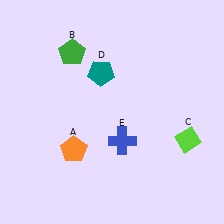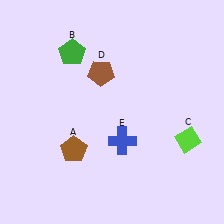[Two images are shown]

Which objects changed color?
A changed from orange to brown. D changed from teal to brown.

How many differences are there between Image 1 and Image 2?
There are 2 differences between the two images.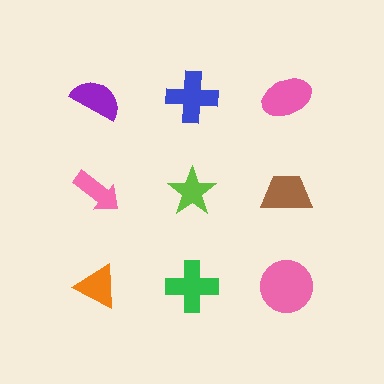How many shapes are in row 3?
3 shapes.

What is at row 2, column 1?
A pink arrow.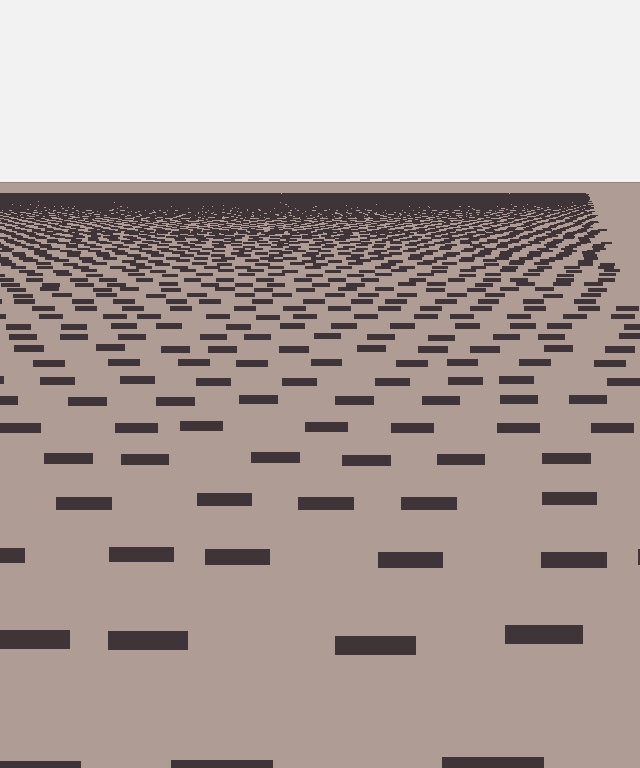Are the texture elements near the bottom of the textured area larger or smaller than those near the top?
Larger. Near the bottom, elements are closer to the viewer and appear at a bigger on-screen size.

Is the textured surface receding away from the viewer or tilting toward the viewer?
The surface is receding away from the viewer. Texture elements get smaller and denser toward the top.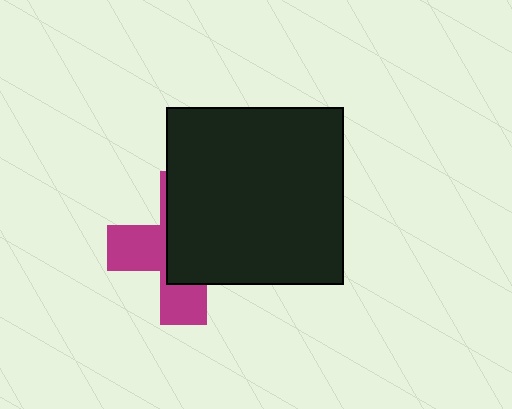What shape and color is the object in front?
The object in front is a black square.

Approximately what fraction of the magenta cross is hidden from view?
Roughly 59% of the magenta cross is hidden behind the black square.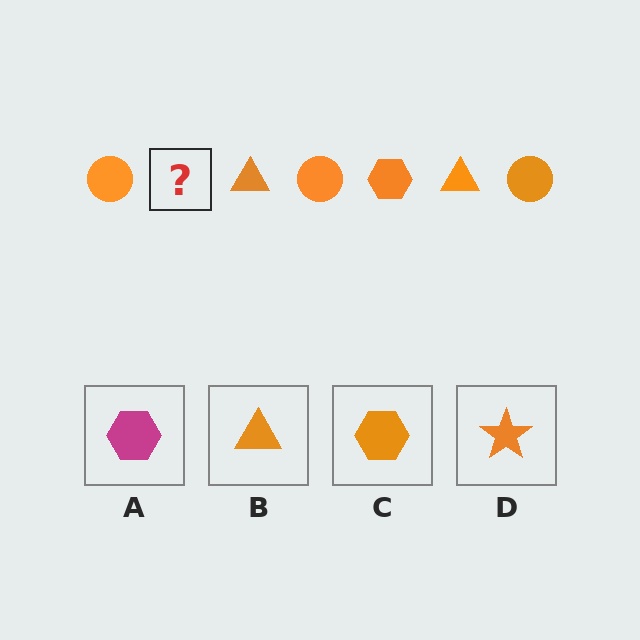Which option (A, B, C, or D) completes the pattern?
C.